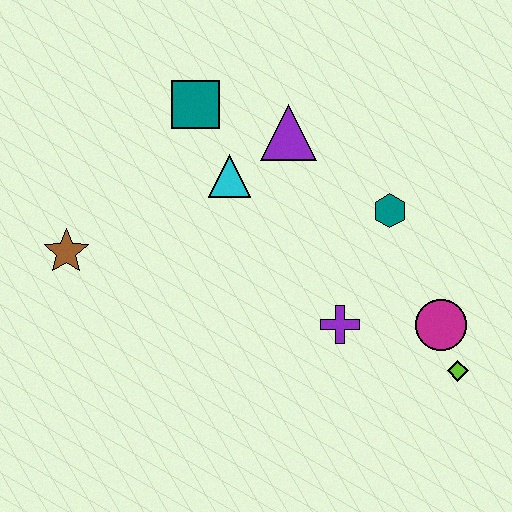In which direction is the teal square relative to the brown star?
The teal square is above the brown star.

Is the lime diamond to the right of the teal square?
Yes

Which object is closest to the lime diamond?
The magenta circle is closest to the lime diamond.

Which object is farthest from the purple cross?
The brown star is farthest from the purple cross.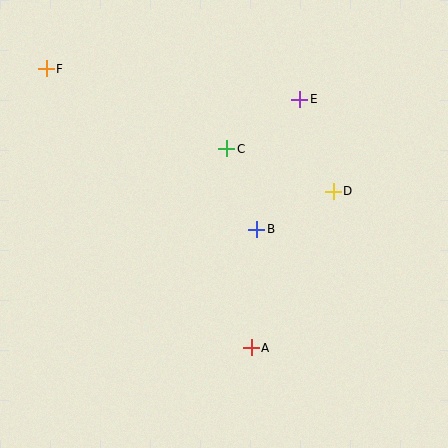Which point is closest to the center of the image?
Point B at (257, 229) is closest to the center.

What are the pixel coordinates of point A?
Point A is at (251, 348).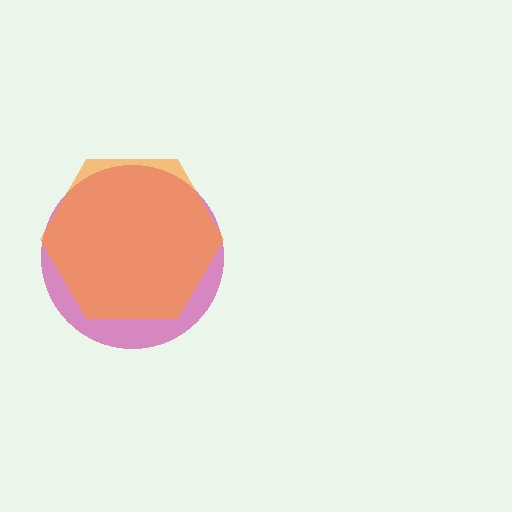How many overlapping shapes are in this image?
There are 2 overlapping shapes in the image.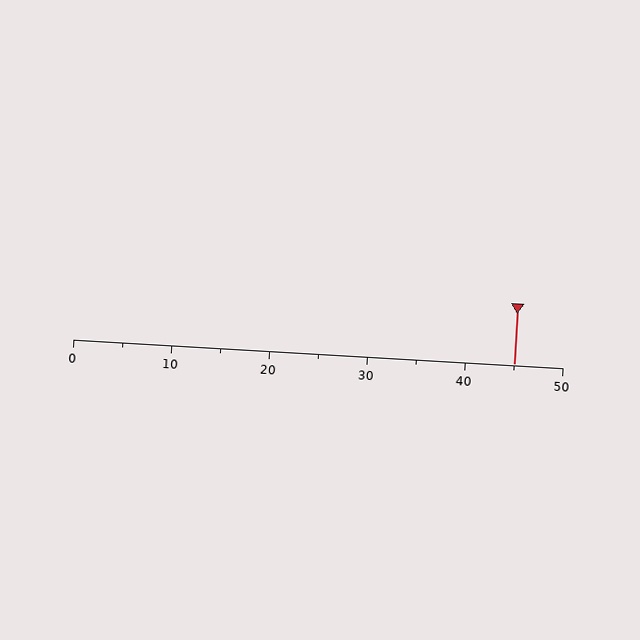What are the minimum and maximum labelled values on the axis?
The axis runs from 0 to 50.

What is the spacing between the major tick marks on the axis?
The major ticks are spaced 10 apart.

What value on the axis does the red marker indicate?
The marker indicates approximately 45.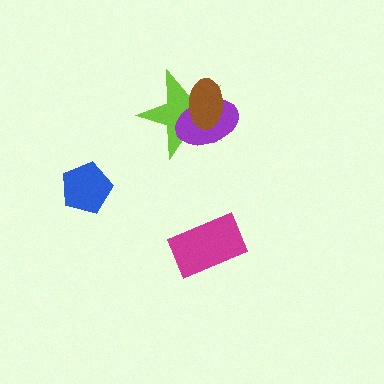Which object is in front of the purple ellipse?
The brown ellipse is in front of the purple ellipse.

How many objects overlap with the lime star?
2 objects overlap with the lime star.